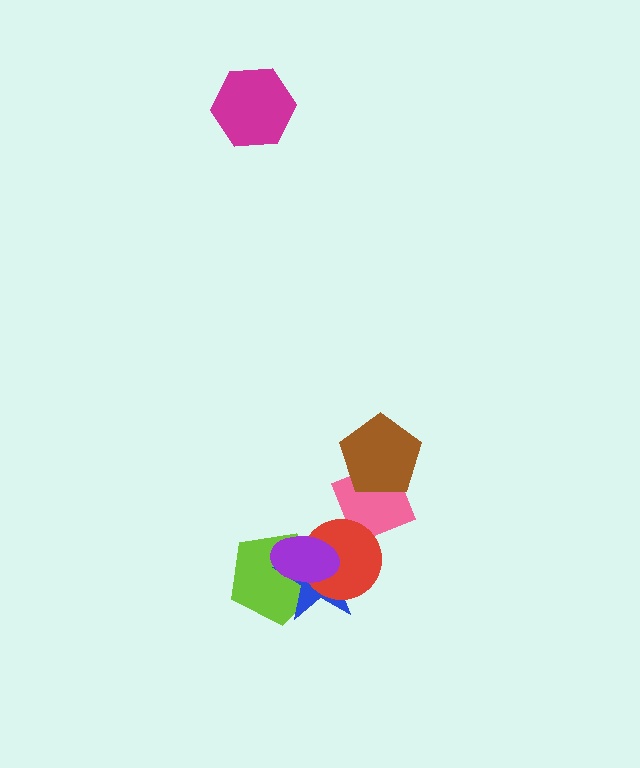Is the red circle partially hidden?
Yes, it is partially covered by another shape.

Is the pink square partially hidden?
Yes, it is partially covered by another shape.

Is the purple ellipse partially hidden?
No, no other shape covers it.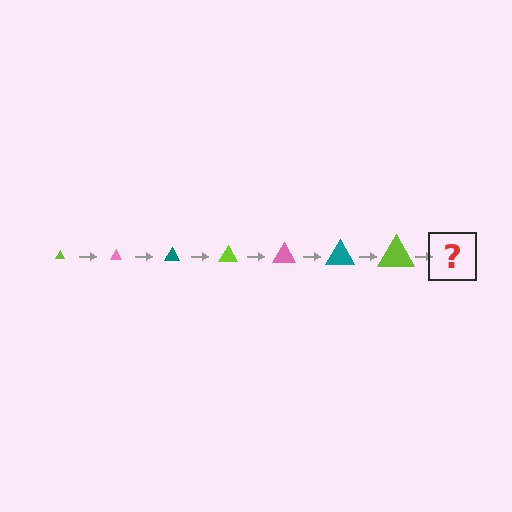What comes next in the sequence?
The next element should be a pink triangle, larger than the previous one.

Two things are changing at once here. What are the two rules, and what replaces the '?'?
The two rules are that the triangle grows larger each step and the color cycles through lime, pink, and teal. The '?' should be a pink triangle, larger than the previous one.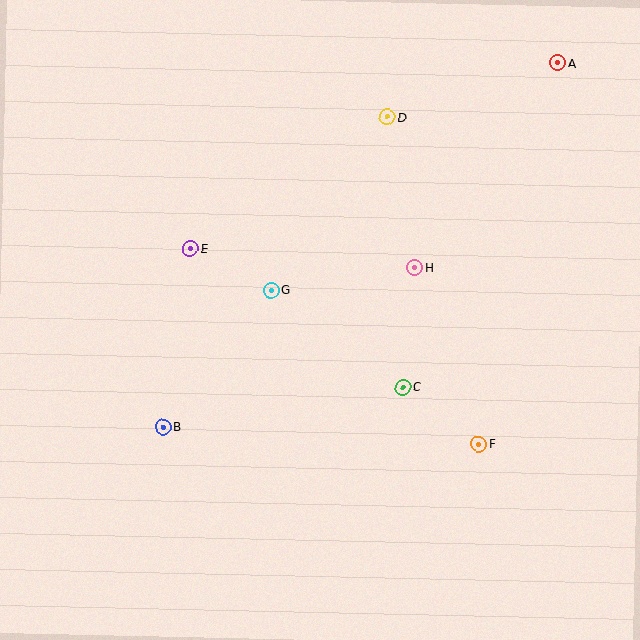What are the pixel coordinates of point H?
Point H is at (415, 268).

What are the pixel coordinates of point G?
Point G is at (271, 290).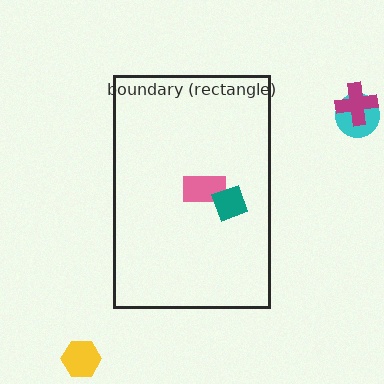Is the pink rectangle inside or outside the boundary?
Inside.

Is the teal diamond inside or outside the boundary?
Inside.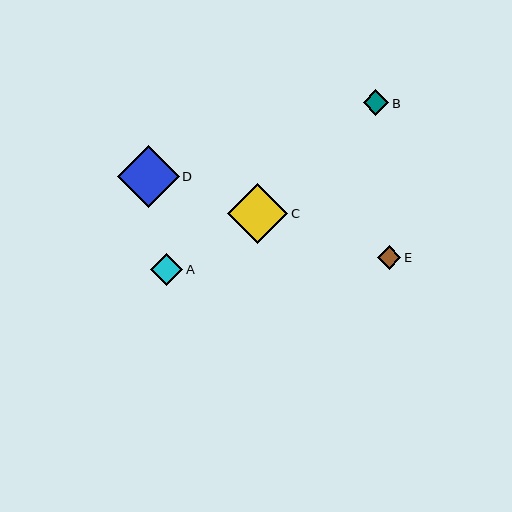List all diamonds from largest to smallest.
From largest to smallest: D, C, A, B, E.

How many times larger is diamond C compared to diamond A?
Diamond C is approximately 1.9 times the size of diamond A.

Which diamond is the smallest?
Diamond E is the smallest with a size of approximately 24 pixels.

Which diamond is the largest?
Diamond D is the largest with a size of approximately 62 pixels.